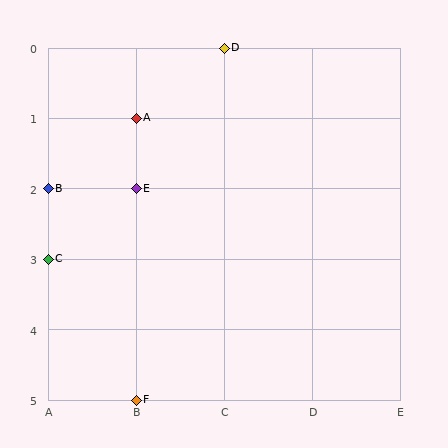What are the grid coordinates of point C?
Point C is at grid coordinates (A, 3).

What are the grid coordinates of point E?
Point E is at grid coordinates (B, 2).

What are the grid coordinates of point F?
Point F is at grid coordinates (B, 5).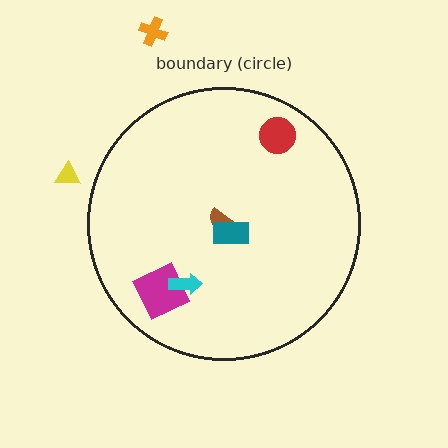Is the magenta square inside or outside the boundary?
Inside.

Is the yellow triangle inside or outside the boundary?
Outside.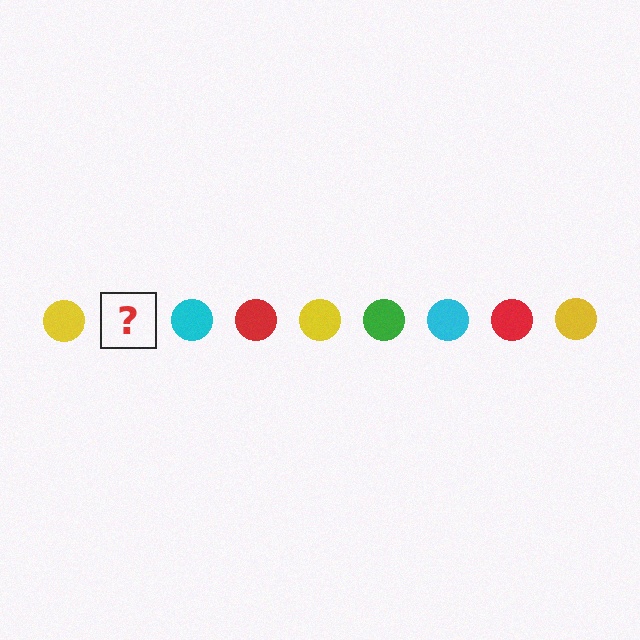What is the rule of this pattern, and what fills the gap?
The rule is that the pattern cycles through yellow, green, cyan, red circles. The gap should be filled with a green circle.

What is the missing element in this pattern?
The missing element is a green circle.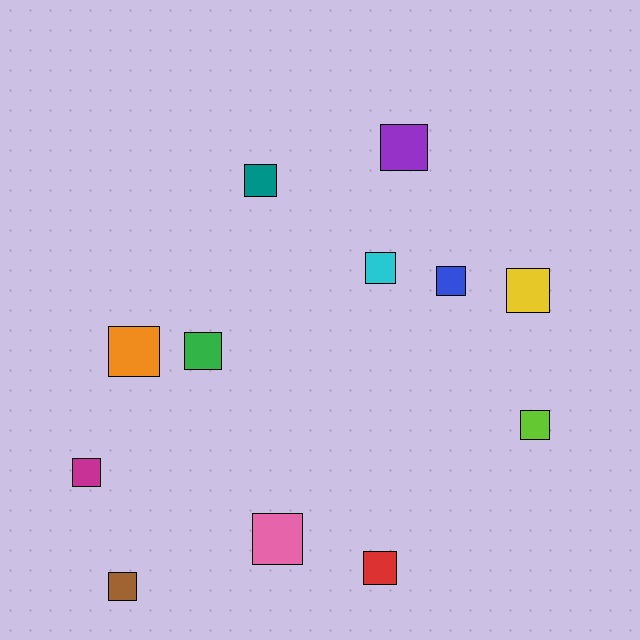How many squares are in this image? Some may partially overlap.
There are 12 squares.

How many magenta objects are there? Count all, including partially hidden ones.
There is 1 magenta object.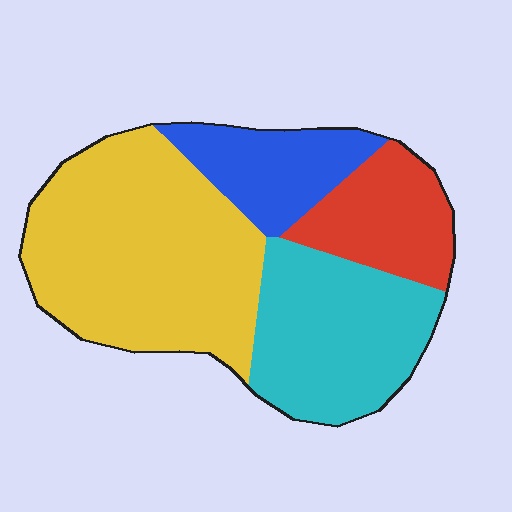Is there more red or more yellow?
Yellow.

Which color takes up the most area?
Yellow, at roughly 45%.